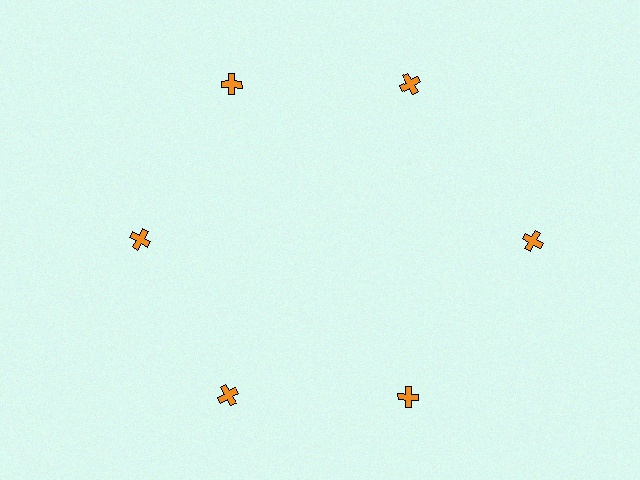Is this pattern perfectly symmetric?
No. The 6 orange crosses are arranged in a ring, but one element near the 3 o'clock position is pushed outward from the center, breaking the 6-fold rotational symmetry.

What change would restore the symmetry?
The symmetry would be restored by moving it inward, back onto the ring so that all 6 crosses sit at equal angles and equal distance from the center.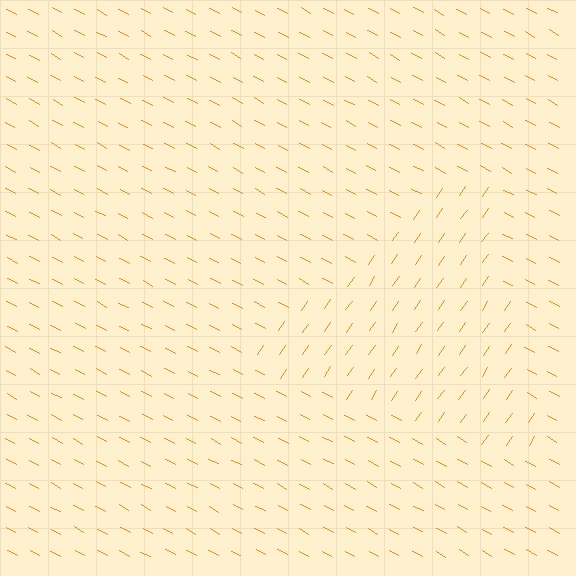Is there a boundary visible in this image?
Yes, there is a texture boundary formed by a change in line orientation.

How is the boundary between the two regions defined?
The boundary is defined purely by a change in line orientation (approximately 83 degrees difference). All lines are the same color and thickness.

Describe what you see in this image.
The image is filled with small orange line segments. A triangle region in the image has lines oriented differently from the surrounding lines, creating a visible texture boundary.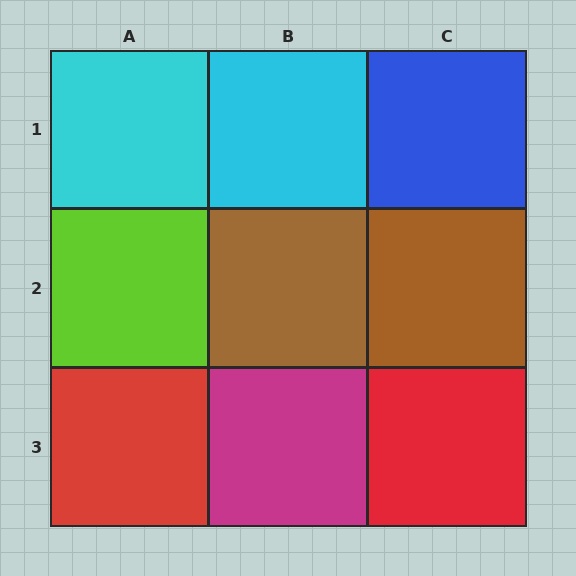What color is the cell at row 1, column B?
Cyan.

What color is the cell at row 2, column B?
Brown.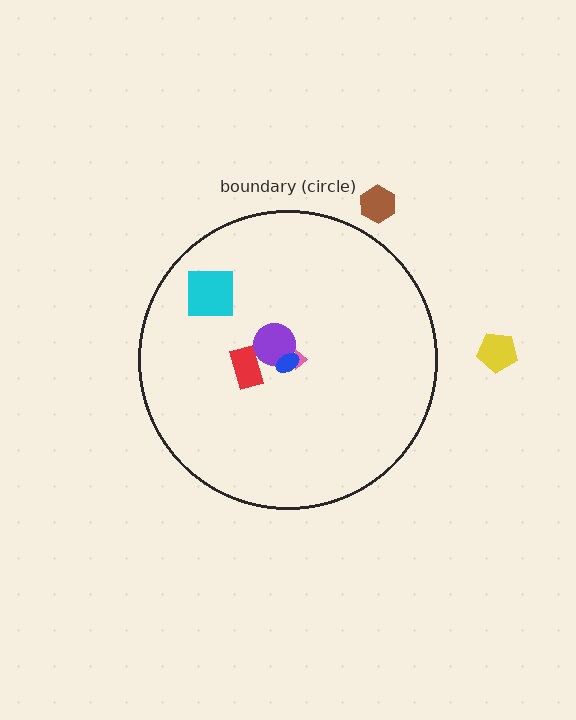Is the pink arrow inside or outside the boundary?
Inside.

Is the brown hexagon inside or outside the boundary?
Outside.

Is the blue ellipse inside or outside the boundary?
Inside.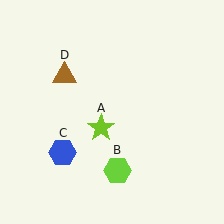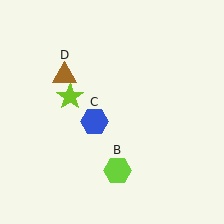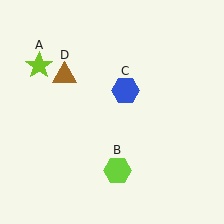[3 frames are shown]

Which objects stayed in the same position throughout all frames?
Lime hexagon (object B) and brown triangle (object D) remained stationary.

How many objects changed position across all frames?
2 objects changed position: lime star (object A), blue hexagon (object C).